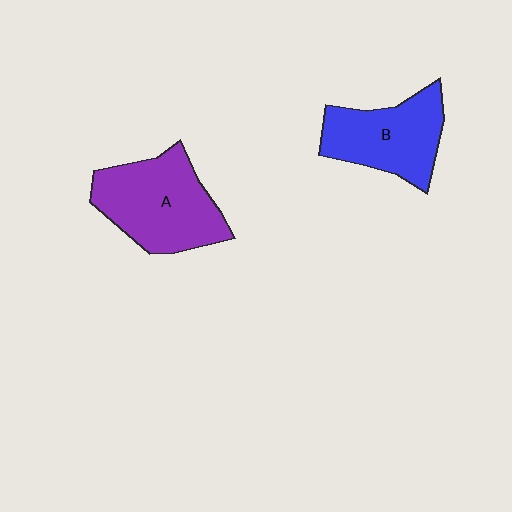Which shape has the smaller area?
Shape B (blue).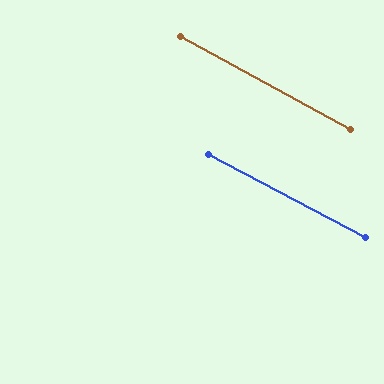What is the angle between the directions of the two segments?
Approximately 1 degree.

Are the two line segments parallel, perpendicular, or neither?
Parallel — their directions differ by only 0.9°.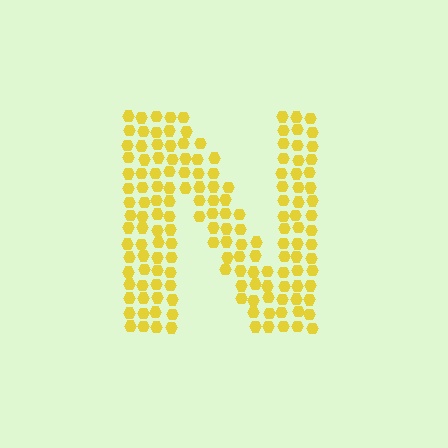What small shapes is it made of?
It is made of small hexagons.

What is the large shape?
The large shape is the letter N.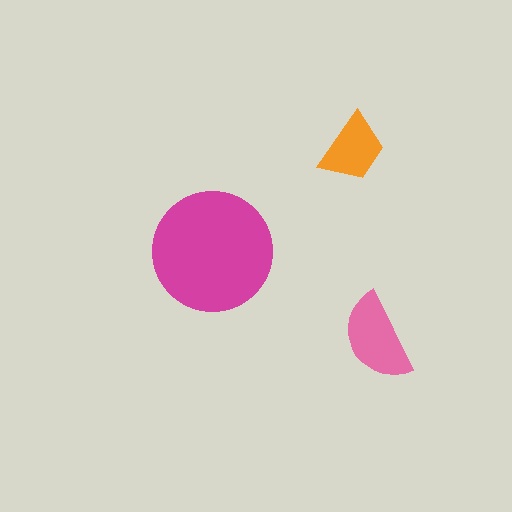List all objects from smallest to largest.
The orange trapezoid, the pink semicircle, the magenta circle.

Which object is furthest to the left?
The magenta circle is leftmost.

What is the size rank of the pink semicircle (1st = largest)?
2nd.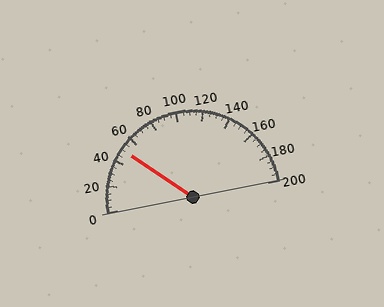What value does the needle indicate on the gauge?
The needle indicates approximately 50.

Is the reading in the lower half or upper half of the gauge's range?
The reading is in the lower half of the range (0 to 200).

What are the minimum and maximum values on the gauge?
The gauge ranges from 0 to 200.